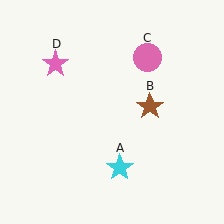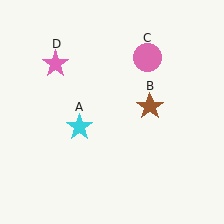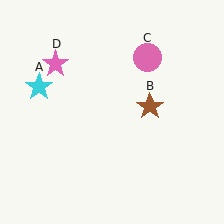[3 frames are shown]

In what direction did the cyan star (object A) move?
The cyan star (object A) moved up and to the left.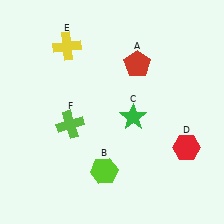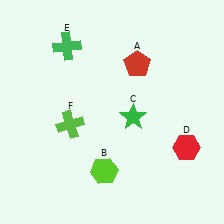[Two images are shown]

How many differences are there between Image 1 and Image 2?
There is 1 difference between the two images.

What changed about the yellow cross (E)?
In Image 1, E is yellow. In Image 2, it changed to green.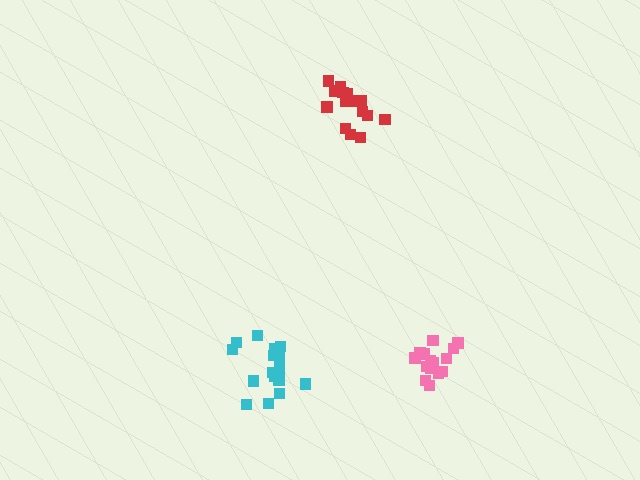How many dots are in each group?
Group 1: 18 dots, Group 2: 17 dots, Group 3: 15 dots (50 total).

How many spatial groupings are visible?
There are 3 spatial groupings.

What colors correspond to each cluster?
The clusters are colored: red, cyan, pink.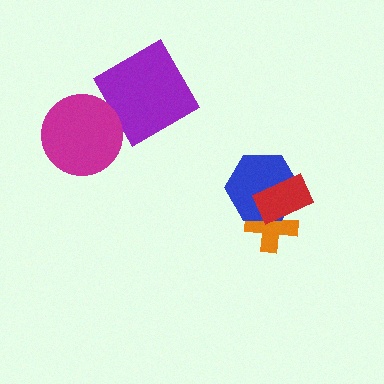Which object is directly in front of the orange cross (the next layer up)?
The blue hexagon is directly in front of the orange cross.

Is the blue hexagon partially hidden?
Yes, it is partially covered by another shape.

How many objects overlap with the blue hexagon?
2 objects overlap with the blue hexagon.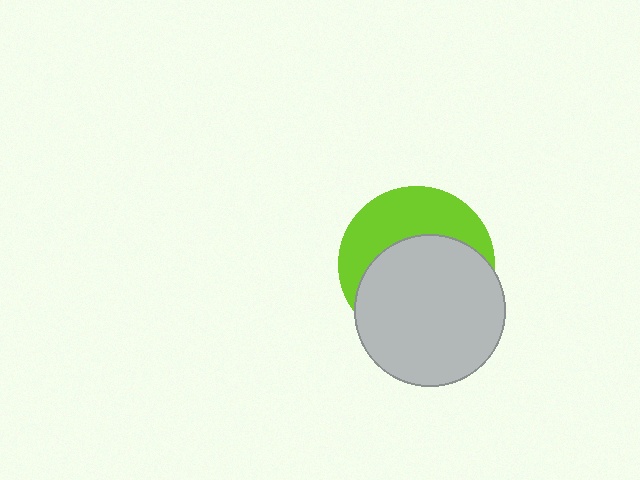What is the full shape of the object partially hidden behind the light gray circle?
The partially hidden object is a lime circle.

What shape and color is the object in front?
The object in front is a light gray circle.